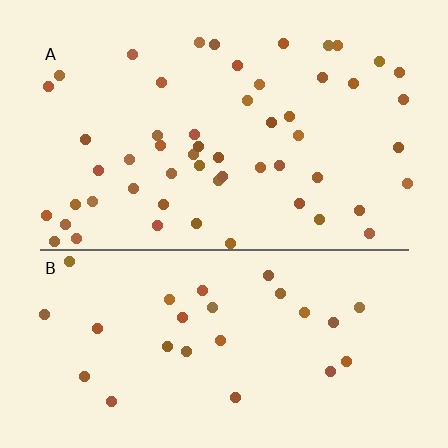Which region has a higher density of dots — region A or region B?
A (the top).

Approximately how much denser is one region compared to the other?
Approximately 2.0× — region A over region B.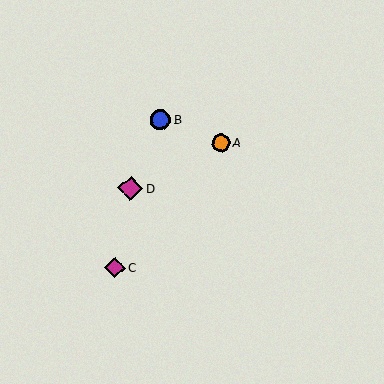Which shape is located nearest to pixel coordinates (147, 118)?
The blue circle (labeled B) at (160, 120) is nearest to that location.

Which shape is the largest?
The magenta diamond (labeled D) is the largest.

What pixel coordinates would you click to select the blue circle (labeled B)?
Click at (160, 120) to select the blue circle B.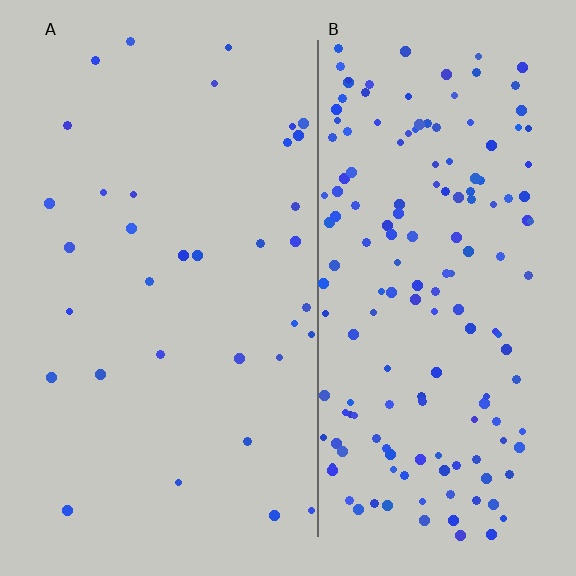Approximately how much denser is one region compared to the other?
Approximately 4.9× — region B over region A.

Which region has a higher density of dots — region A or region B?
B (the right).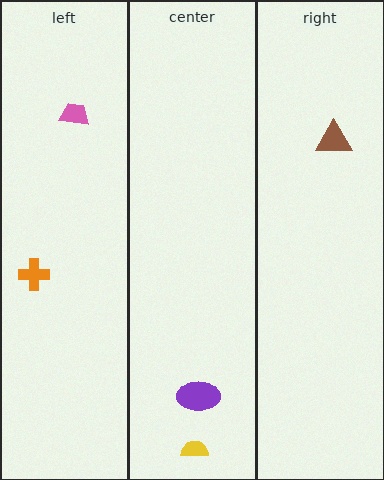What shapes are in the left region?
The pink trapezoid, the orange cross.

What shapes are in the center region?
The yellow semicircle, the purple ellipse.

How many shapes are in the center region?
2.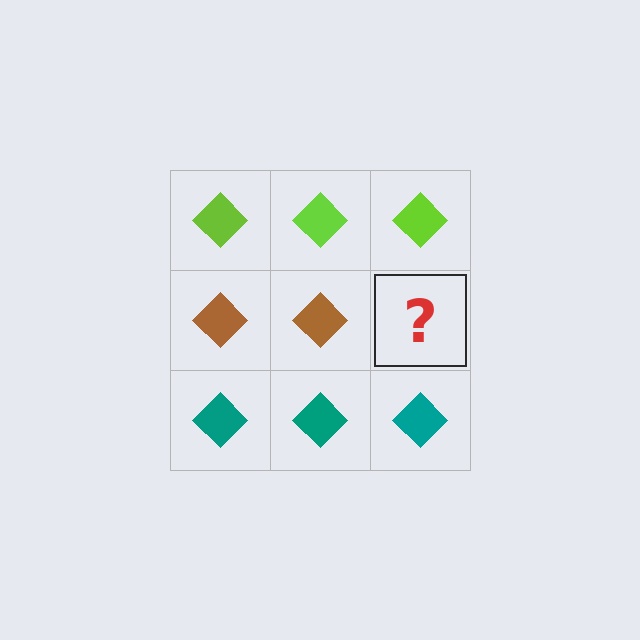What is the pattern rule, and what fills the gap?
The rule is that each row has a consistent color. The gap should be filled with a brown diamond.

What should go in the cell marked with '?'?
The missing cell should contain a brown diamond.